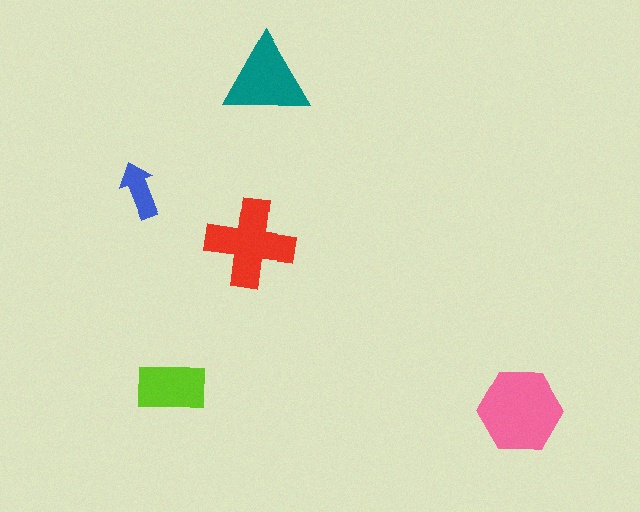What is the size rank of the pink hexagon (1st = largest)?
1st.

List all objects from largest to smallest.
The pink hexagon, the red cross, the teal triangle, the lime rectangle, the blue arrow.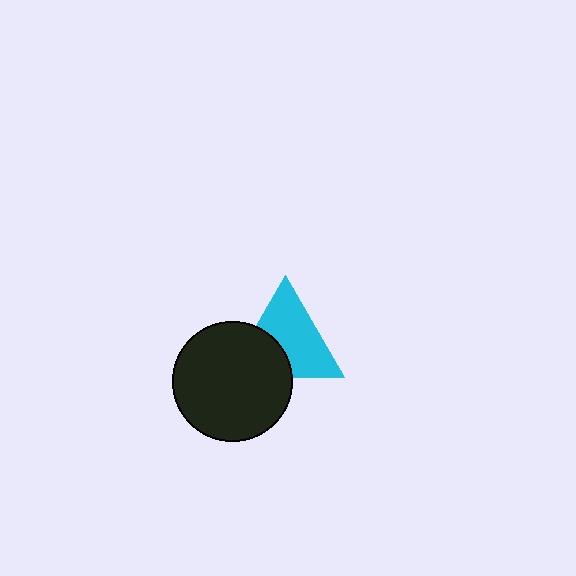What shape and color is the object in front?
The object in front is a black circle.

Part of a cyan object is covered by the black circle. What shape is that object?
It is a triangle.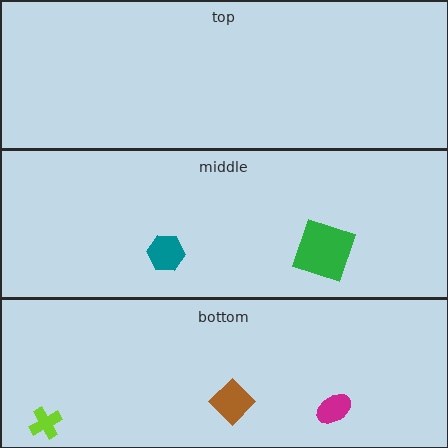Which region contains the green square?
The middle region.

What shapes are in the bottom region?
The magenta ellipse, the brown diamond, the lime cross.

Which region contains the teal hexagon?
The middle region.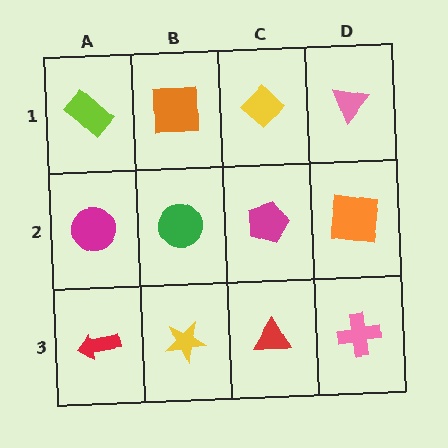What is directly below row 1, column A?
A magenta circle.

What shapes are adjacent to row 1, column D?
An orange square (row 2, column D), a yellow diamond (row 1, column C).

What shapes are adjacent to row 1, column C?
A magenta pentagon (row 2, column C), an orange square (row 1, column B), a pink triangle (row 1, column D).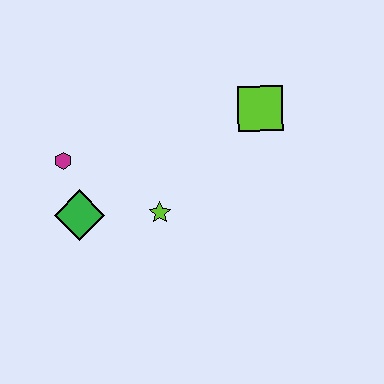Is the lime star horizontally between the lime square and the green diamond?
Yes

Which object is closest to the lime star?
The green diamond is closest to the lime star.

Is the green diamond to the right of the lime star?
No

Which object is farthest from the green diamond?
The lime square is farthest from the green diamond.